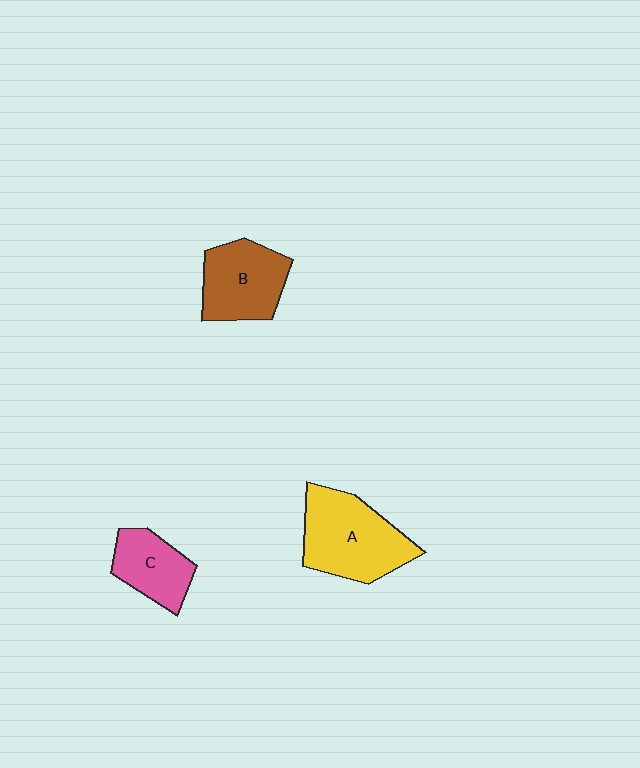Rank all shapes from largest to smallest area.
From largest to smallest: A (yellow), B (brown), C (pink).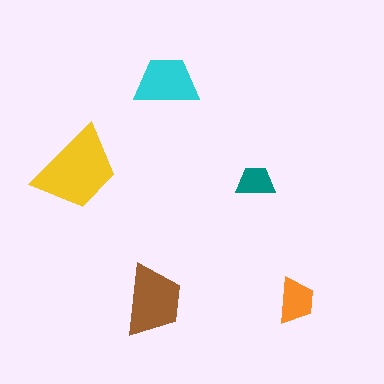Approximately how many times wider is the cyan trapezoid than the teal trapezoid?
About 1.5 times wider.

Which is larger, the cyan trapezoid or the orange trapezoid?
The cyan one.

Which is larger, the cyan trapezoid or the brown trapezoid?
The brown one.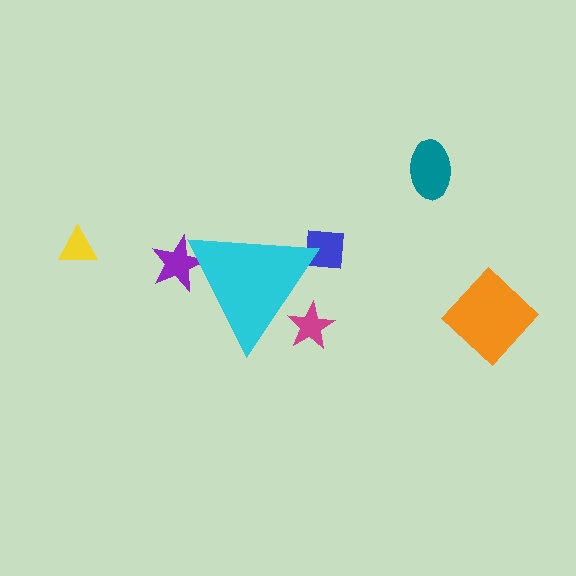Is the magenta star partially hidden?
Yes, the magenta star is partially hidden behind the cyan triangle.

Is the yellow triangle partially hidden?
No, the yellow triangle is fully visible.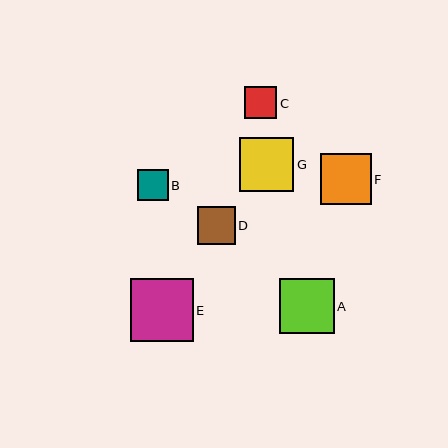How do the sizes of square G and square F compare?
Square G and square F are approximately the same size.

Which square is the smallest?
Square B is the smallest with a size of approximately 31 pixels.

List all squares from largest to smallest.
From largest to smallest: E, G, A, F, D, C, B.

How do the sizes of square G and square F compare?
Square G and square F are approximately the same size.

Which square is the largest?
Square E is the largest with a size of approximately 63 pixels.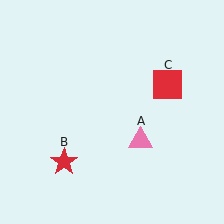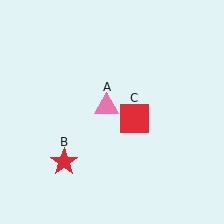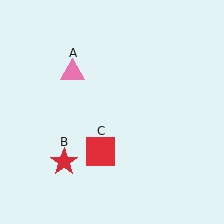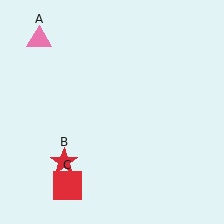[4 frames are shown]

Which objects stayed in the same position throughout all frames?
Red star (object B) remained stationary.